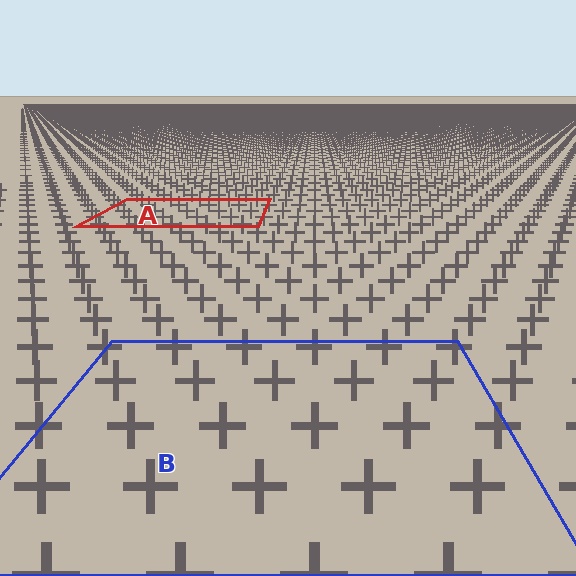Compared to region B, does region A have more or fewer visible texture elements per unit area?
Region A has more texture elements per unit area — they are packed more densely because it is farther away.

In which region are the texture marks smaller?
The texture marks are smaller in region A, because it is farther away.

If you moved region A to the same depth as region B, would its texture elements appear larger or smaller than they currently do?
They would appear larger. At a closer depth, the same texture elements are projected at a bigger on-screen size.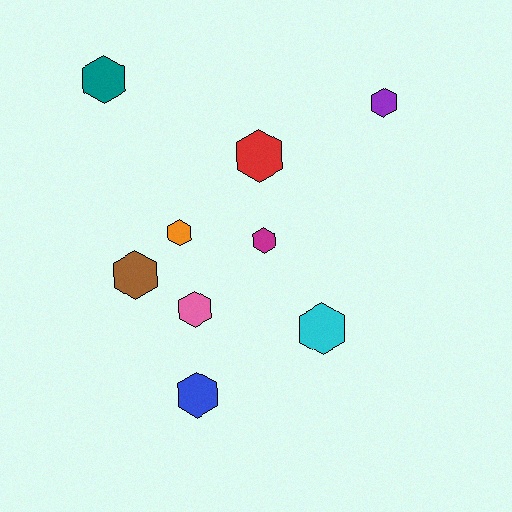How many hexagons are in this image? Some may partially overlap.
There are 9 hexagons.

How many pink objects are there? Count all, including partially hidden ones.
There is 1 pink object.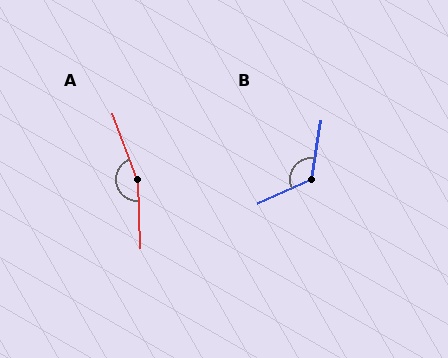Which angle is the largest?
A, at approximately 161 degrees.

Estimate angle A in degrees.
Approximately 161 degrees.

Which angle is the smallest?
B, at approximately 124 degrees.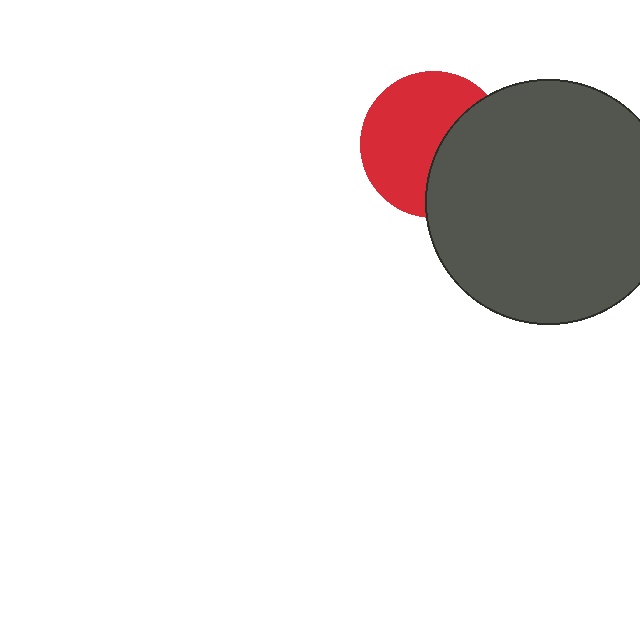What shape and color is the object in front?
The object in front is a dark gray circle.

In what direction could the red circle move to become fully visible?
The red circle could move left. That would shift it out from behind the dark gray circle entirely.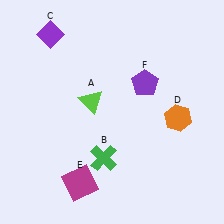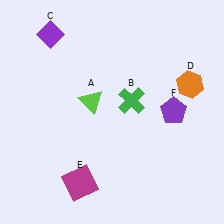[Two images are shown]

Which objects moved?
The objects that moved are: the green cross (B), the orange hexagon (D), the purple pentagon (F).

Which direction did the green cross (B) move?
The green cross (B) moved up.